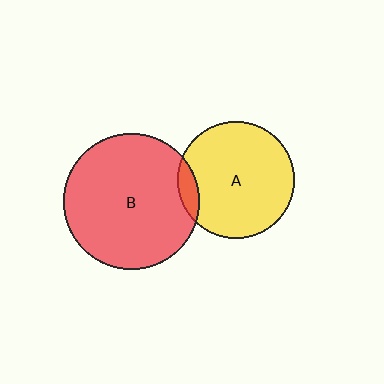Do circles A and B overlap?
Yes.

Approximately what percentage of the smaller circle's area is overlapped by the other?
Approximately 10%.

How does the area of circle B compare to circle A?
Approximately 1.3 times.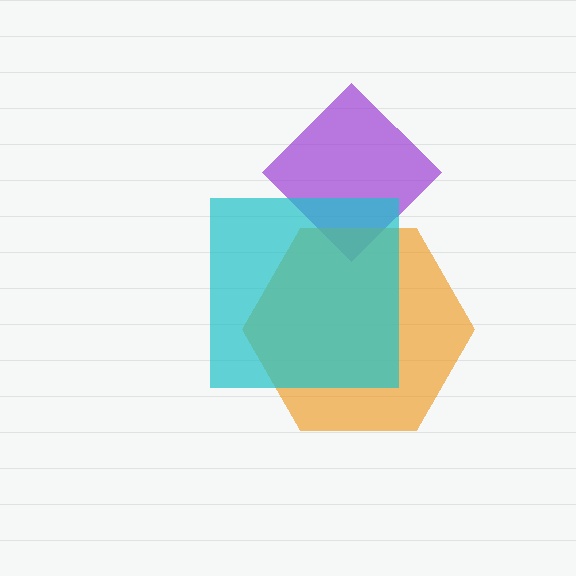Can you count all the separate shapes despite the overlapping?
Yes, there are 3 separate shapes.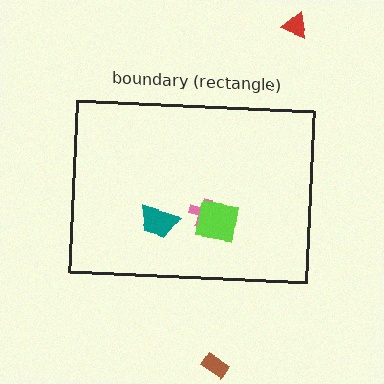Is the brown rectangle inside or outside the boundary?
Outside.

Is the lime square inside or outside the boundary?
Inside.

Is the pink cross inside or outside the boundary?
Inside.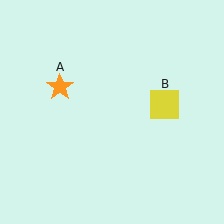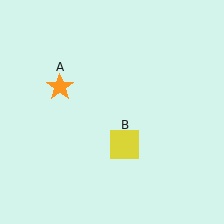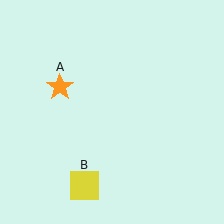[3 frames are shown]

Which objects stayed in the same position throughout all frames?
Orange star (object A) remained stationary.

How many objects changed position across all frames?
1 object changed position: yellow square (object B).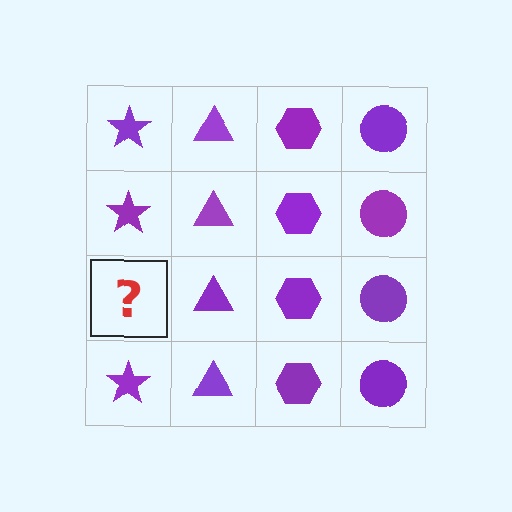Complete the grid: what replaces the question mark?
The question mark should be replaced with a purple star.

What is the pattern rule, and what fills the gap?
The rule is that each column has a consistent shape. The gap should be filled with a purple star.